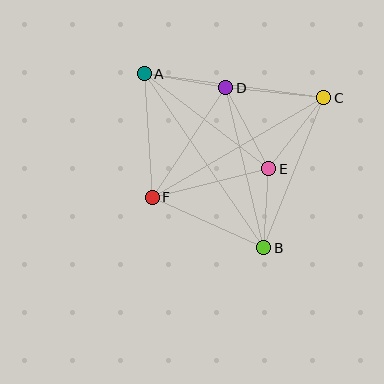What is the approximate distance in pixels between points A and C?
The distance between A and C is approximately 181 pixels.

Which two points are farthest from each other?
Points A and B are farthest from each other.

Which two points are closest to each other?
Points B and E are closest to each other.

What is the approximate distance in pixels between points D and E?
The distance between D and E is approximately 92 pixels.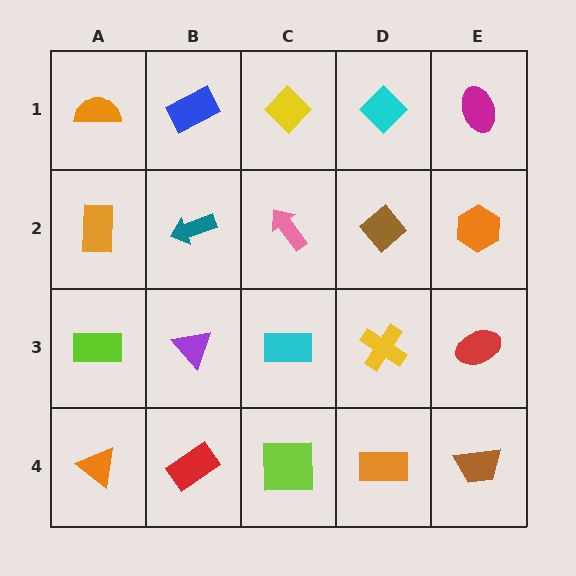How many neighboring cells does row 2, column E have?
3.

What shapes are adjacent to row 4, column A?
A lime rectangle (row 3, column A), a red rectangle (row 4, column B).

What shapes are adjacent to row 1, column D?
A brown diamond (row 2, column D), a yellow diamond (row 1, column C), a magenta ellipse (row 1, column E).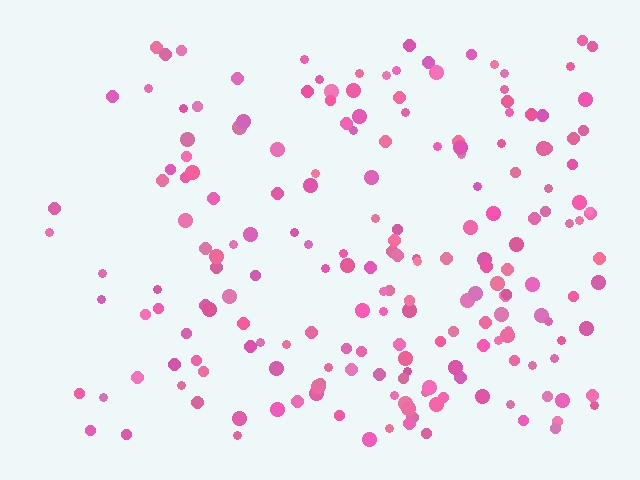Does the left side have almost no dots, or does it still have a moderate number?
Still a moderate number, just noticeably fewer than the right.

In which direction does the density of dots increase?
From left to right, with the right side densest.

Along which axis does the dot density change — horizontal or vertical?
Horizontal.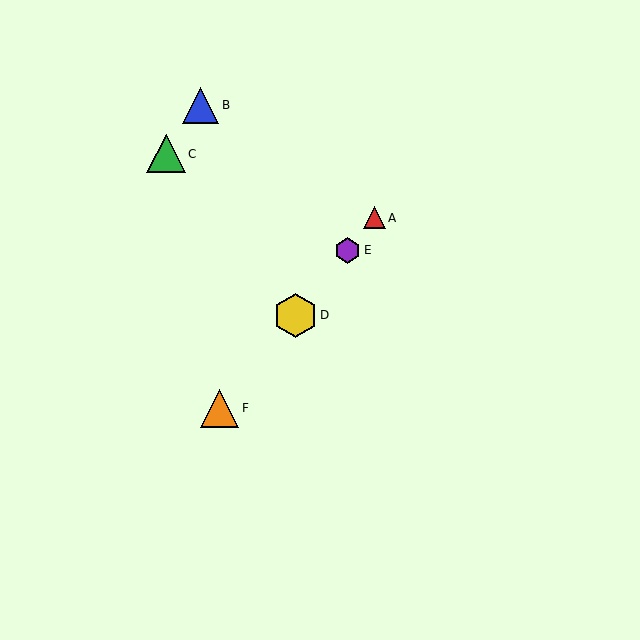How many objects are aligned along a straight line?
4 objects (A, D, E, F) are aligned along a straight line.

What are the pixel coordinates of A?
Object A is at (374, 218).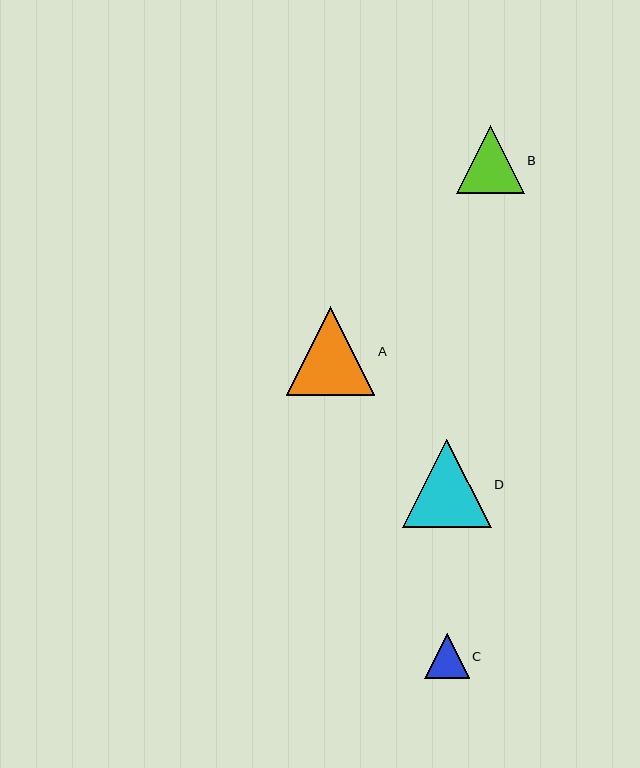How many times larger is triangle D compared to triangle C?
Triangle D is approximately 2.0 times the size of triangle C.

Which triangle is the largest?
Triangle D is the largest with a size of approximately 89 pixels.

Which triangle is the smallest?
Triangle C is the smallest with a size of approximately 45 pixels.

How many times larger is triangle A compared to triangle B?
Triangle A is approximately 1.3 times the size of triangle B.